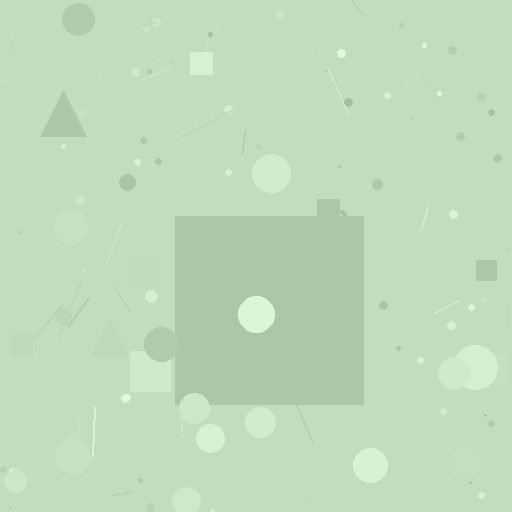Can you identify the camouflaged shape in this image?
The camouflaged shape is a square.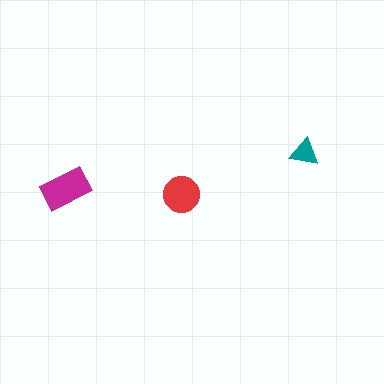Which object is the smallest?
The teal triangle.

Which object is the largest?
The magenta rectangle.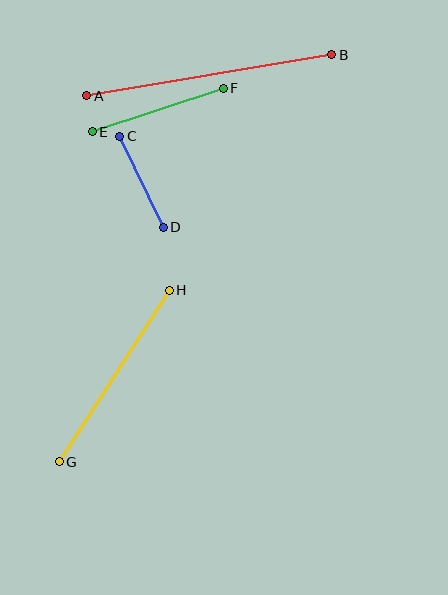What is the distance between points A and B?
The distance is approximately 248 pixels.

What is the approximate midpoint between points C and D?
The midpoint is at approximately (141, 182) pixels.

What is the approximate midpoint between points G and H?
The midpoint is at approximately (114, 376) pixels.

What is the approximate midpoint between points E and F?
The midpoint is at approximately (158, 110) pixels.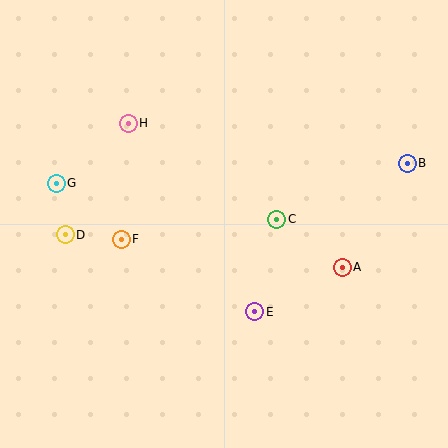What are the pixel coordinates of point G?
Point G is at (56, 183).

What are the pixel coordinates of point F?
Point F is at (121, 239).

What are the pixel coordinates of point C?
Point C is at (277, 219).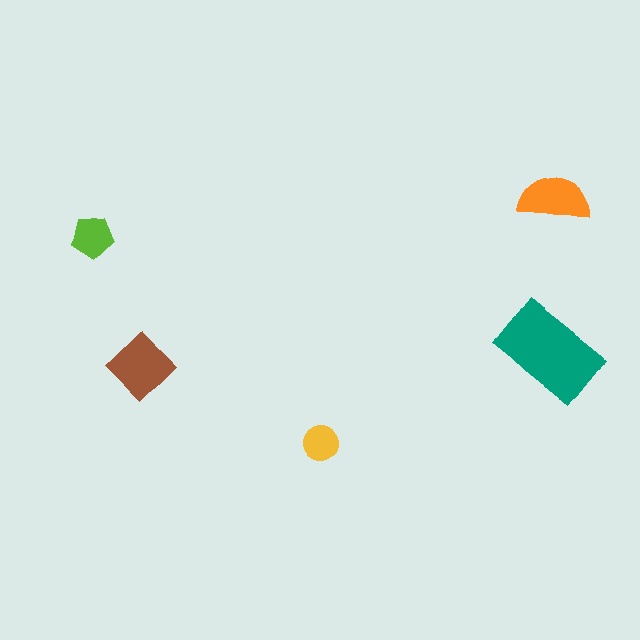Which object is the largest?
The teal rectangle.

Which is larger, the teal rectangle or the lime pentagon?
The teal rectangle.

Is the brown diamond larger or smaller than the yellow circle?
Larger.